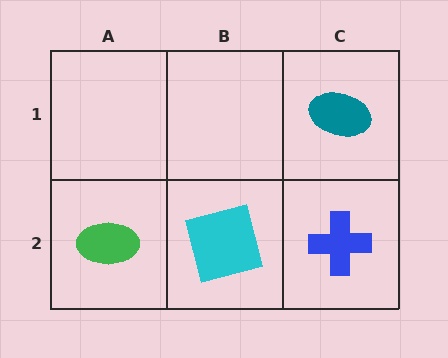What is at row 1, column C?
A teal ellipse.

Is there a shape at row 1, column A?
No, that cell is empty.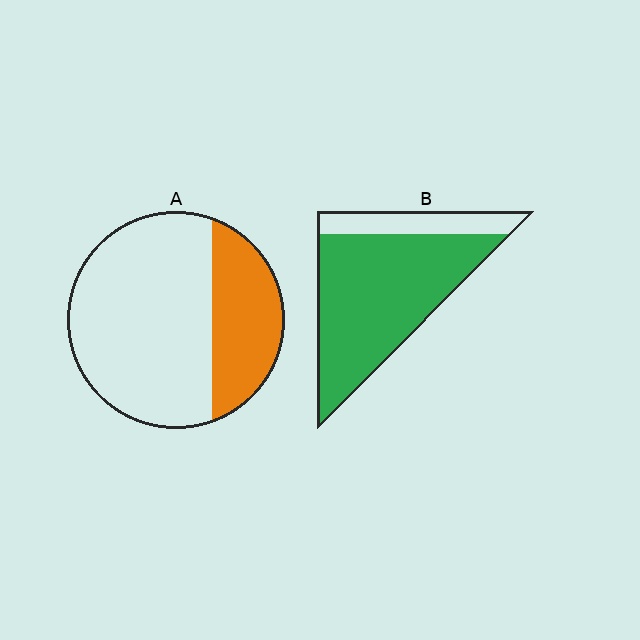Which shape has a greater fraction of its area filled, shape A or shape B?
Shape B.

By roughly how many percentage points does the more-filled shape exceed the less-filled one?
By roughly 50 percentage points (B over A).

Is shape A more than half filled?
No.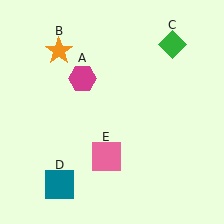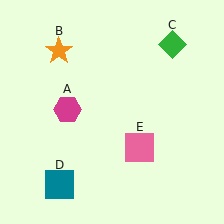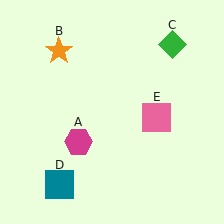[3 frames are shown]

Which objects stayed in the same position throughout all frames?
Orange star (object B) and green diamond (object C) and teal square (object D) remained stationary.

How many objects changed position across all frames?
2 objects changed position: magenta hexagon (object A), pink square (object E).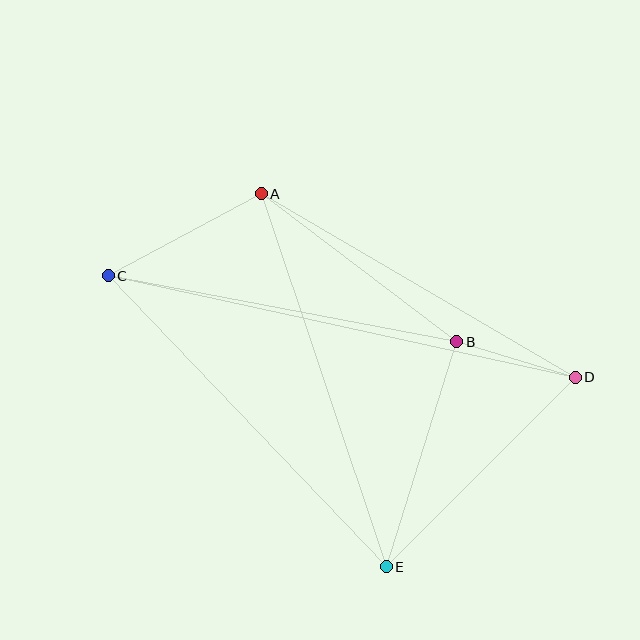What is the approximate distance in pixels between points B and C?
The distance between B and C is approximately 355 pixels.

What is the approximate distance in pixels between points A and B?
The distance between A and B is approximately 245 pixels.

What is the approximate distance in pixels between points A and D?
The distance between A and D is approximately 364 pixels.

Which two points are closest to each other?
Points B and D are closest to each other.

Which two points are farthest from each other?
Points C and D are farthest from each other.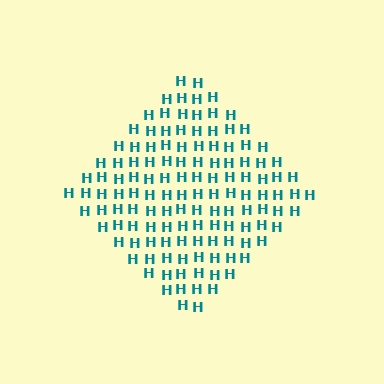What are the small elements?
The small elements are letter H's.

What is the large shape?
The large shape is a diamond.